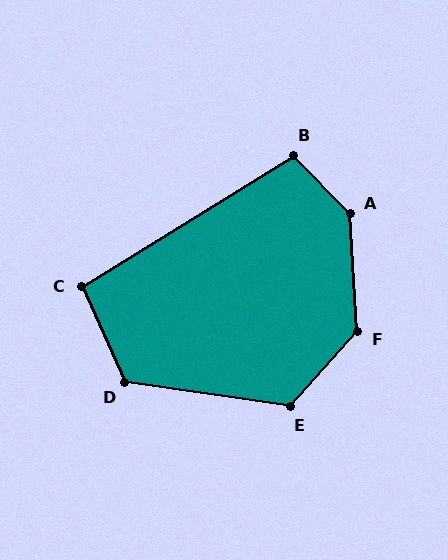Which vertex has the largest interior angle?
A, at approximately 139 degrees.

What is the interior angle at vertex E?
Approximately 124 degrees (obtuse).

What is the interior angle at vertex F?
Approximately 135 degrees (obtuse).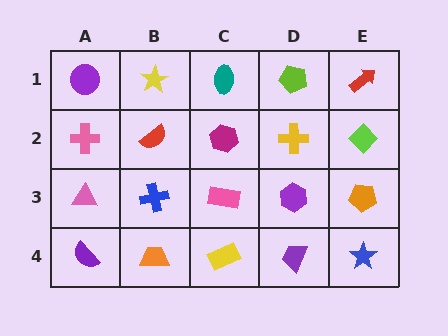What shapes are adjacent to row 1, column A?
A pink cross (row 2, column A), a yellow star (row 1, column B).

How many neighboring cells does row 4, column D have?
3.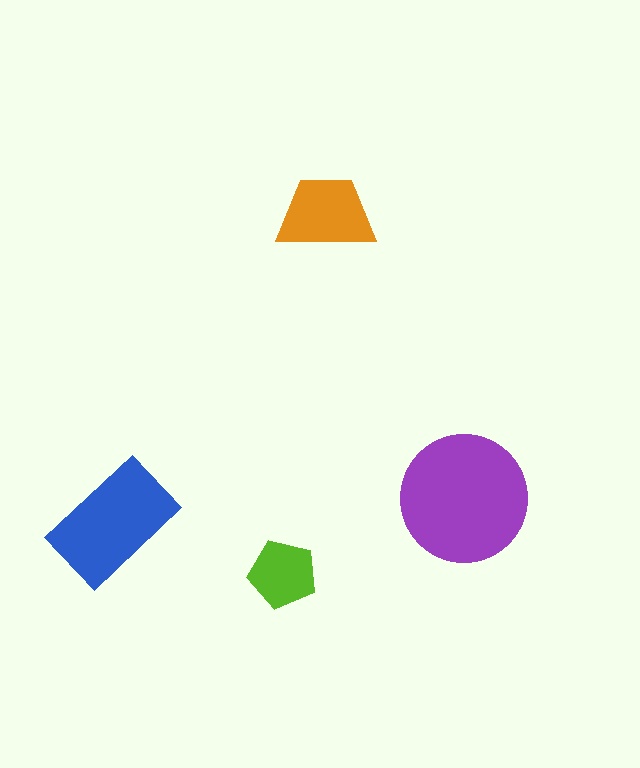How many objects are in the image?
There are 4 objects in the image.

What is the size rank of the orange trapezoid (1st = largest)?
3rd.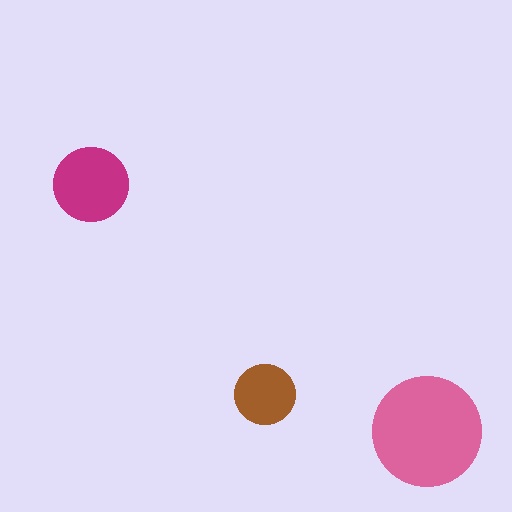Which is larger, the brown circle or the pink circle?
The pink one.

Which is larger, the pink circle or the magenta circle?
The pink one.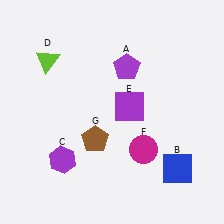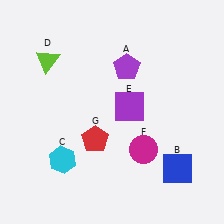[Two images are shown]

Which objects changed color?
C changed from purple to cyan. G changed from brown to red.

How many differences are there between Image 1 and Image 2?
There are 2 differences between the two images.